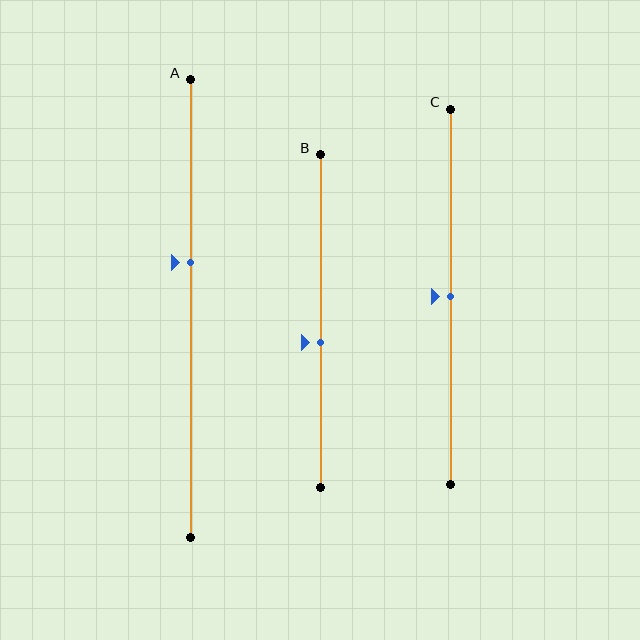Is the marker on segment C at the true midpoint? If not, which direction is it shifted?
Yes, the marker on segment C is at the true midpoint.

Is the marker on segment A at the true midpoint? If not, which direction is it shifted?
No, the marker on segment A is shifted upward by about 10% of the segment length.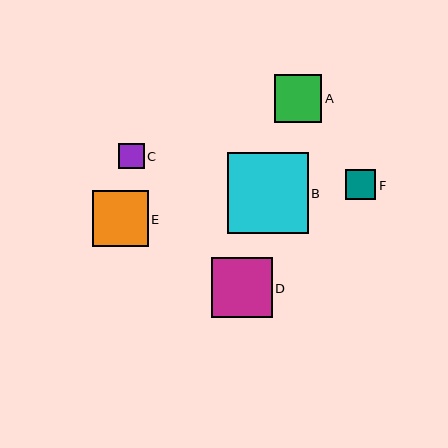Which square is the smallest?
Square C is the smallest with a size of approximately 25 pixels.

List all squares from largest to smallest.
From largest to smallest: B, D, E, A, F, C.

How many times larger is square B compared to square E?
Square B is approximately 1.5 times the size of square E.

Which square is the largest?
Square B is the largest with a size of approximately 81 pixels.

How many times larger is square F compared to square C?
Square F is approximately 1.2 times the size of square C.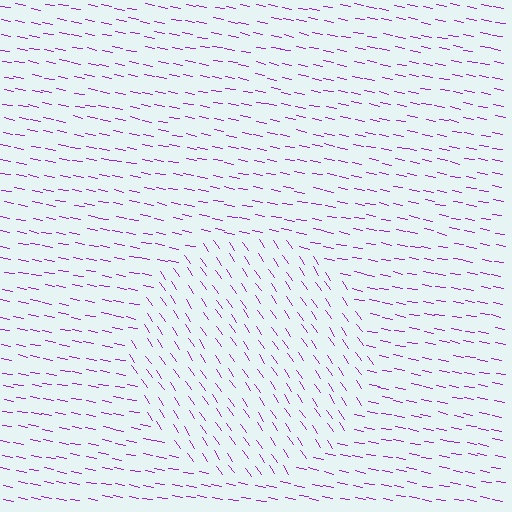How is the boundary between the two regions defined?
The boundary is defined purely by a change in line orientation (approximately 45 degrees difference). All lines are the same color and thickness.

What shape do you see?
I see a circle.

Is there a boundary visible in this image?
Yes, there is a texture boundary formed by a change in line orientation.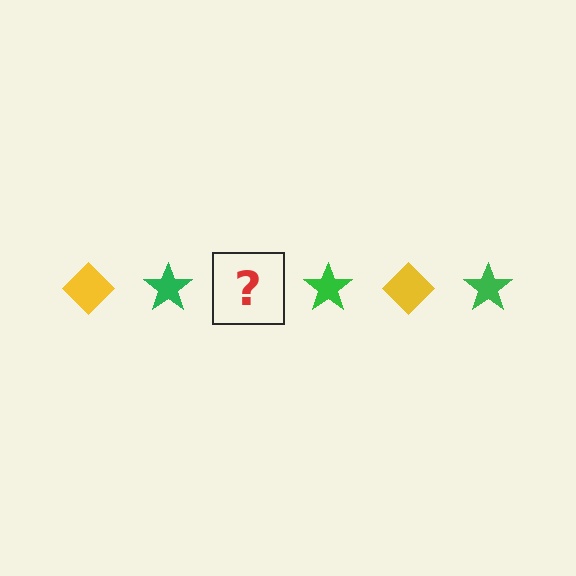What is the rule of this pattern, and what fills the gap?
The rule is that the pattern alternates between yellow diamond and green star. The gap should be filled with a yellow diamond.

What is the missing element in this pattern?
The missing element is a yellow diamond.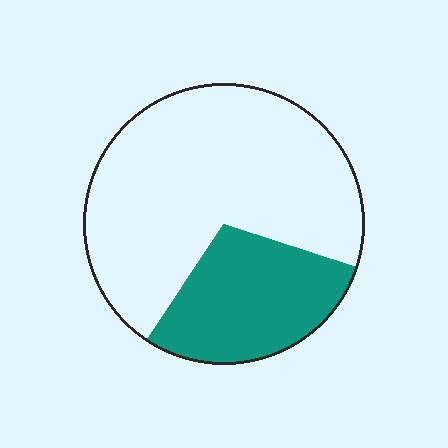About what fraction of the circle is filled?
About one third (1/3).